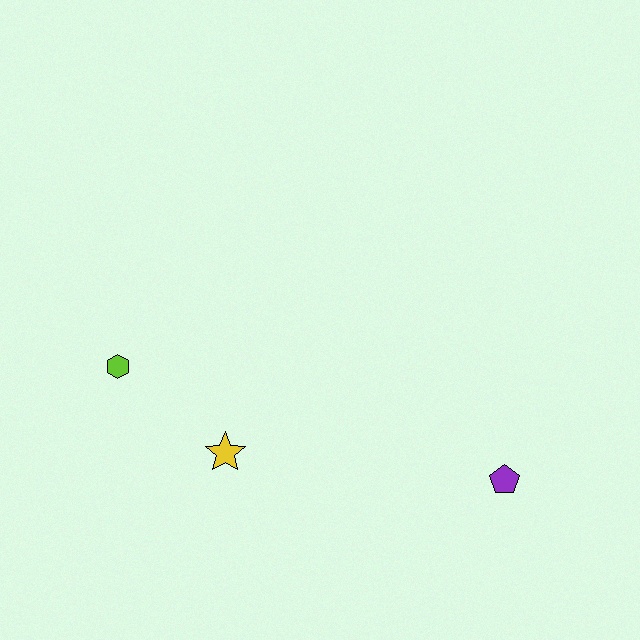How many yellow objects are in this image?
There is 1 yellow object.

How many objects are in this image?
There are 3 objects.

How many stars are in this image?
There is 1 star.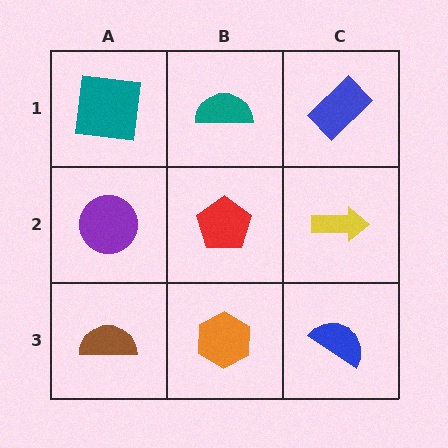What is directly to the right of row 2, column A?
A red pentagon.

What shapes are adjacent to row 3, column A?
A purple circle (row 2, column A), an orange hexagon (row 3, column B).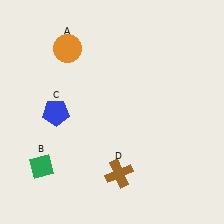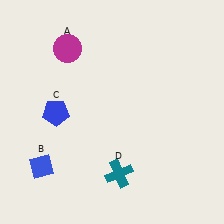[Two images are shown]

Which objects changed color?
A changed from orange to magenta. B changed from green to blue. D changed from brown to teal.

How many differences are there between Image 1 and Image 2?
There are 3 differences between the two images.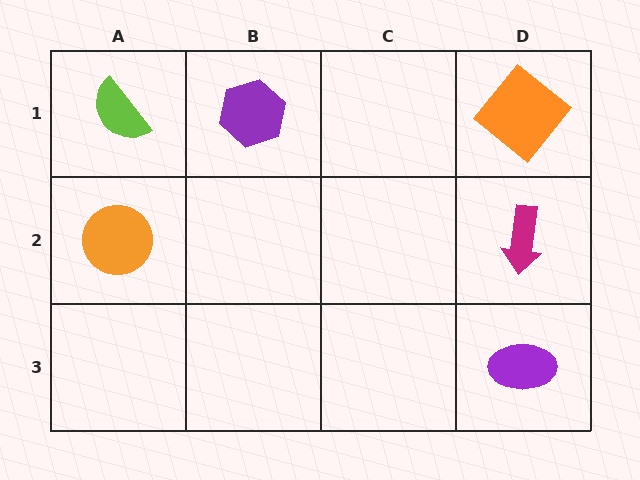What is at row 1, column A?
A lime semicircle.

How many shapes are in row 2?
2 shapes.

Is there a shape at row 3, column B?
No, that cell is empty.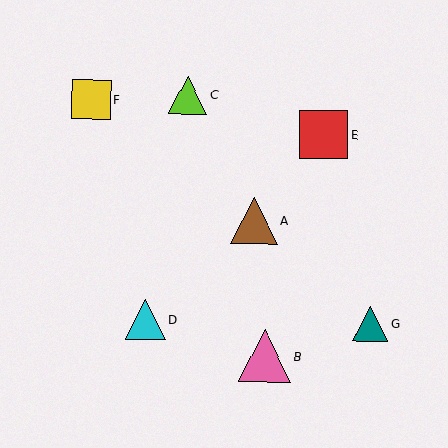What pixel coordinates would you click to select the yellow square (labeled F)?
Click at (91, 99) to select the yellow square F.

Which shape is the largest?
The pink triangle (labeled B) is the largest.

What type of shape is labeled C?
Shape C is a lime triangle.